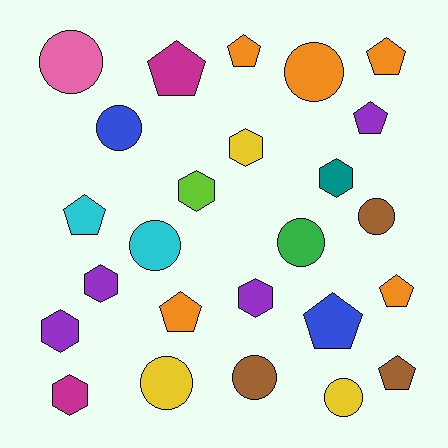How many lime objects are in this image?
There is 1 lime object.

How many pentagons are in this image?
There are 9 pentagons.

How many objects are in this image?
There are 25 objects.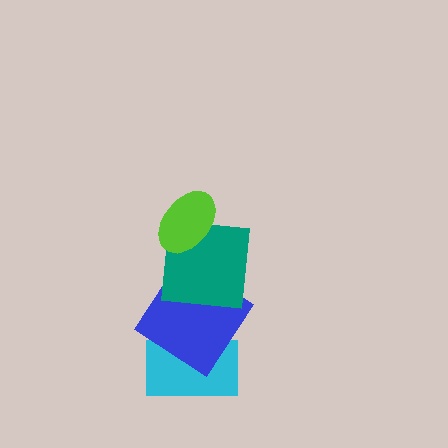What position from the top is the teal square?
The teal square is 2nd from the top.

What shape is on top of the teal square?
The lime ellipse is on top of the teal square.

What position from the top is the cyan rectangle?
The cyan rectangle is 4th from the top.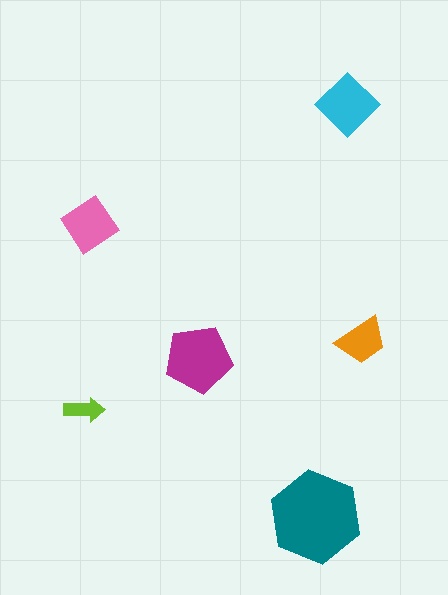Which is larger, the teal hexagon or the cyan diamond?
The teal hexagon.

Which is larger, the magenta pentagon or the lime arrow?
The magenta pentagon.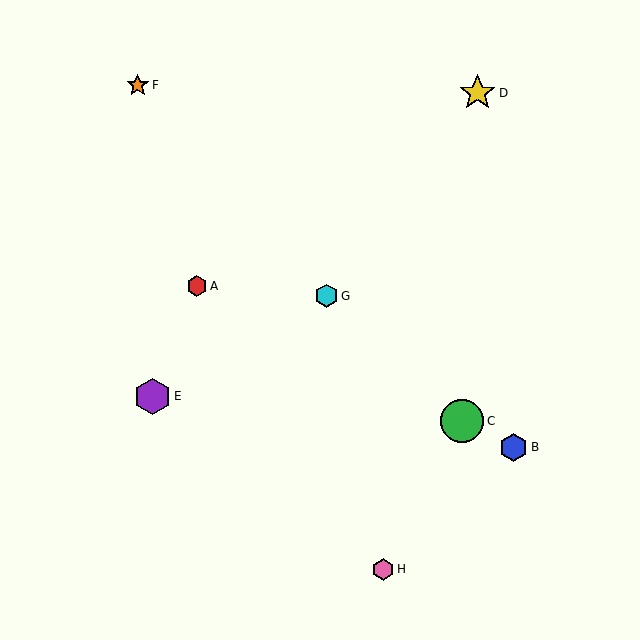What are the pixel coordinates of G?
Object G is at (327, 296).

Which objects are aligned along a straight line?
Objects A, B, C are aligned along a straight line.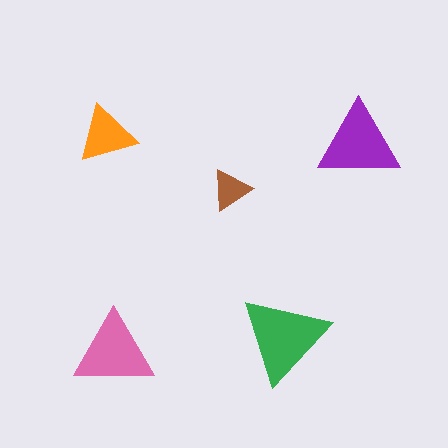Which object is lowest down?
The pink triangle is bottommost.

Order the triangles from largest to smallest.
the green one, the purple one, the pink one, the orange one, the brown one.